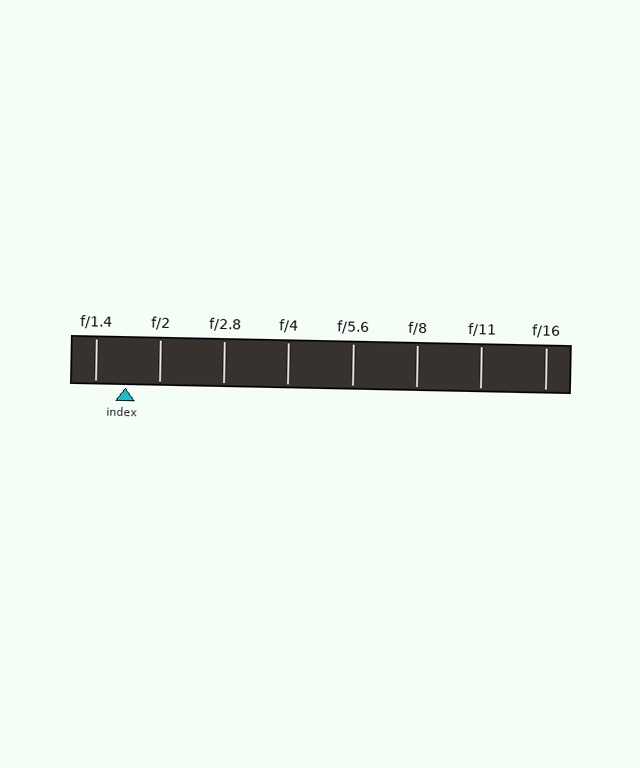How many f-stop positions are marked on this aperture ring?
There are 8 f-stop positions marked.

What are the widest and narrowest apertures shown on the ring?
The widest aperture shown is f/1.4 and the narrowest is f/16.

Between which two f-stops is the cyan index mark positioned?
The index mark is between f/1.4 and f/2.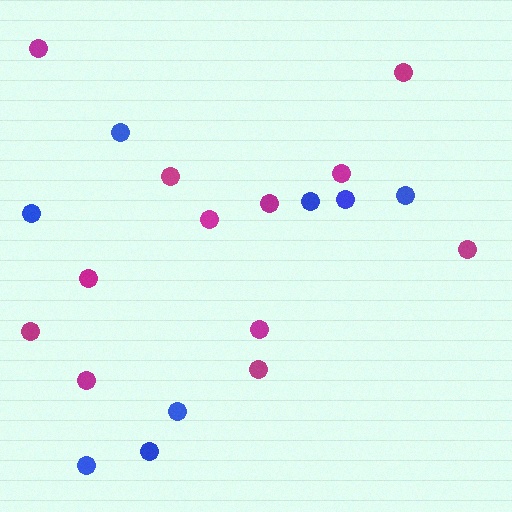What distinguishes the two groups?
There are 2 groups: one group of magenta circles (12) and one group of blue circles (8).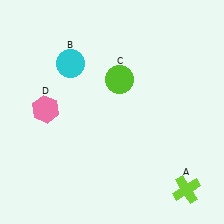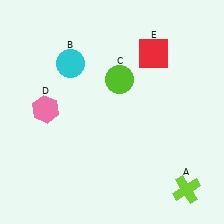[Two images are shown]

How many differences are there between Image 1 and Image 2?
There is 1 difference between the two images.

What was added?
A red square (E) was added in Image 2.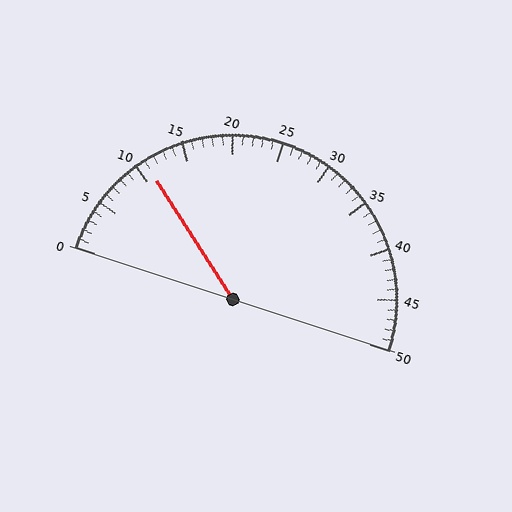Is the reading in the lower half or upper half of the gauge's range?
The reading is in the lower half of the range (0 to 50).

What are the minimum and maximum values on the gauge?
The gauge ranges from 0 to 50.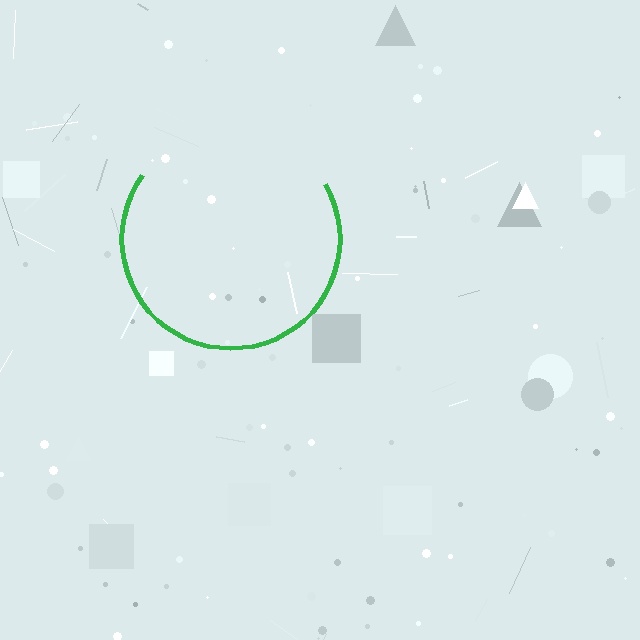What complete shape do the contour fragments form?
The contour fragments form a circle.